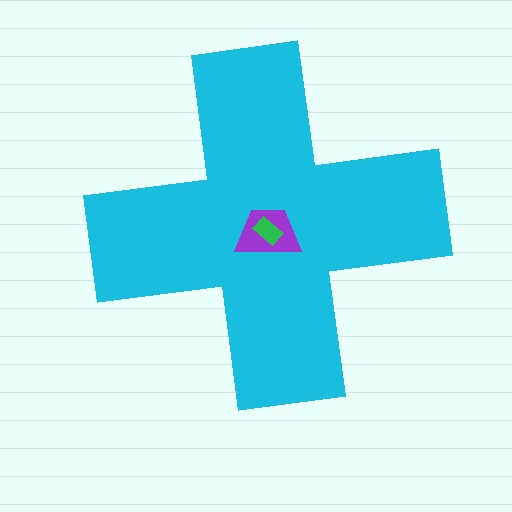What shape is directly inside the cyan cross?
The purple trapezoid.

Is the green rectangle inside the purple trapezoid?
Yes.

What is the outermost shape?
The cyan cross.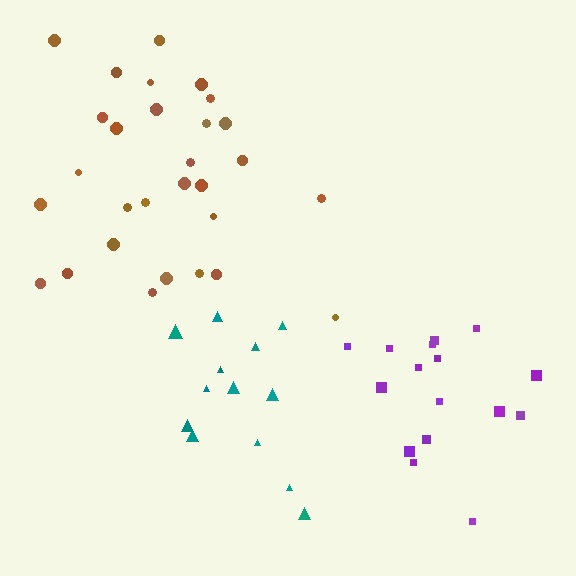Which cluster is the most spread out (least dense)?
Purple.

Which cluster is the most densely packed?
Brown.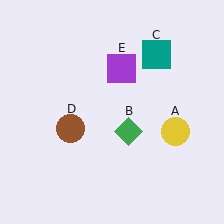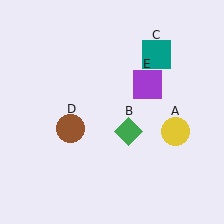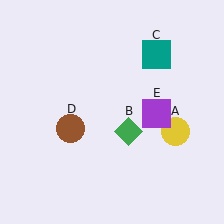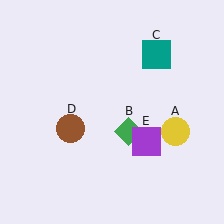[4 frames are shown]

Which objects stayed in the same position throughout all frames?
Yellow circle (object A) and green diamond (object B) and teal square (object C) and brown circle (object D) remained stationary.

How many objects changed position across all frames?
1 object changed position: purple square (object E).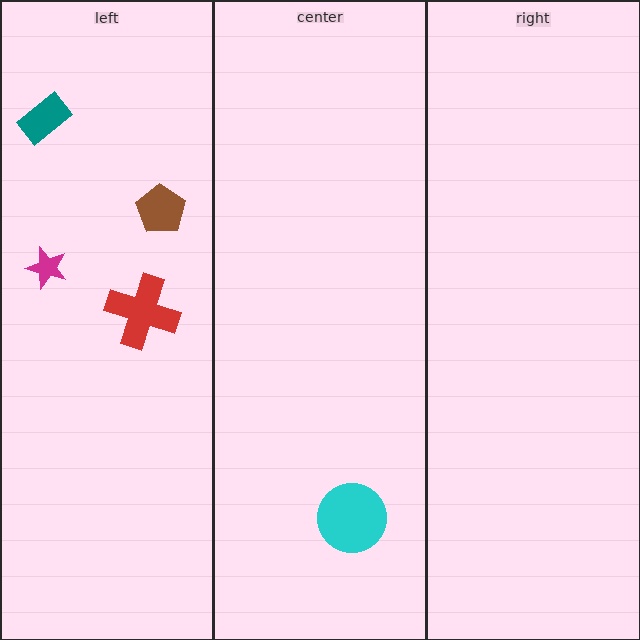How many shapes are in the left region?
4.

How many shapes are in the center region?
1.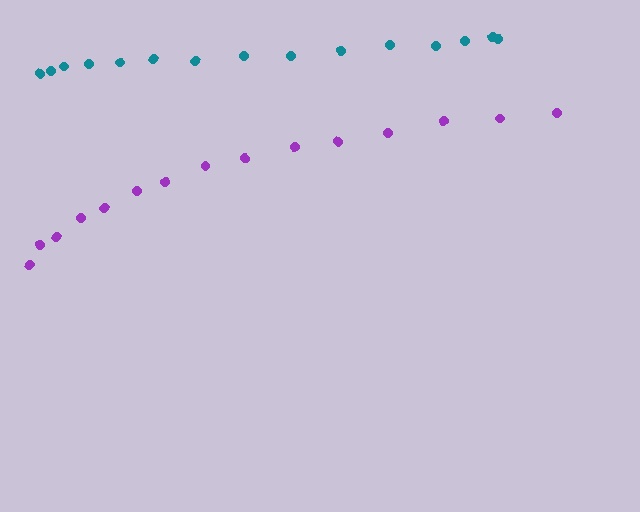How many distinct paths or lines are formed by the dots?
There are 2 distinct paths.